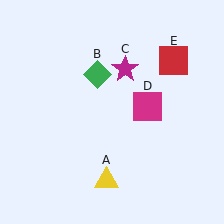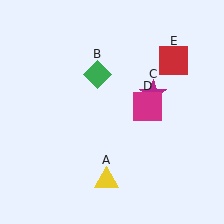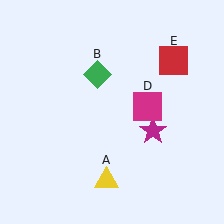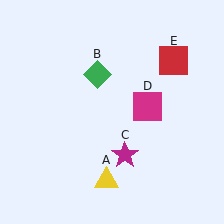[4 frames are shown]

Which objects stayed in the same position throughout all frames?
Yellow triangle (object A) and green diamond (object B) and magenta square (object D) and red square (object E) remained stationary.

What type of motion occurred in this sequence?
The magenta star (object C) rotated clockwise around the center of the scene.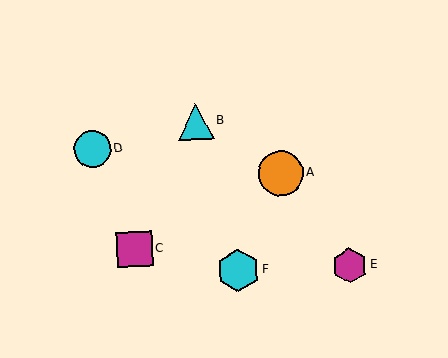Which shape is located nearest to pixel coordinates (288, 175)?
The orange circle (labeled A) at (281, 173) is nearest to that location.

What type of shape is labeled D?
Shape D is a cyan circle.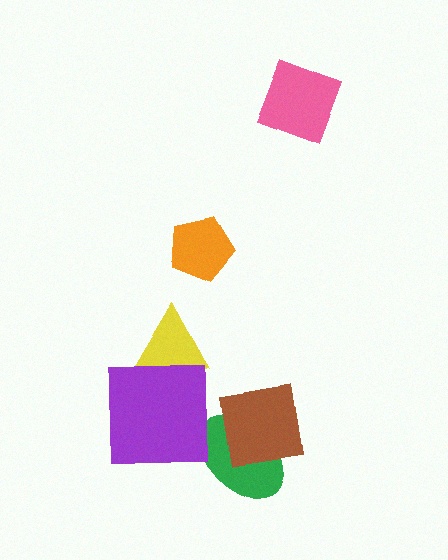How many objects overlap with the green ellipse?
1 object overlaps with the green ellipse.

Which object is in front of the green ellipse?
The brown square is in front of the green ellipse.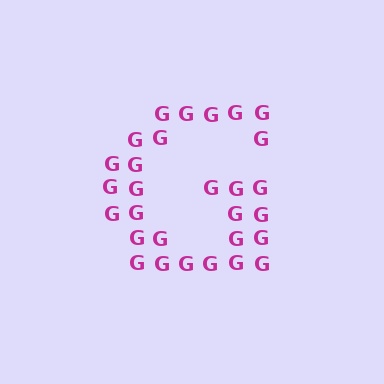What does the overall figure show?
The overall figure shows the letter G.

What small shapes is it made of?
It is made of small letter G's.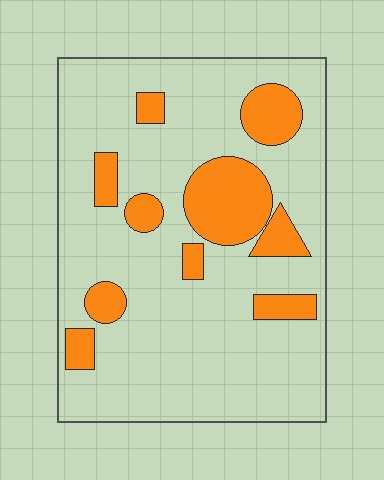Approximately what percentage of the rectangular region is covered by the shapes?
Approximately 20%.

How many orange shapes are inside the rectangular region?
10.